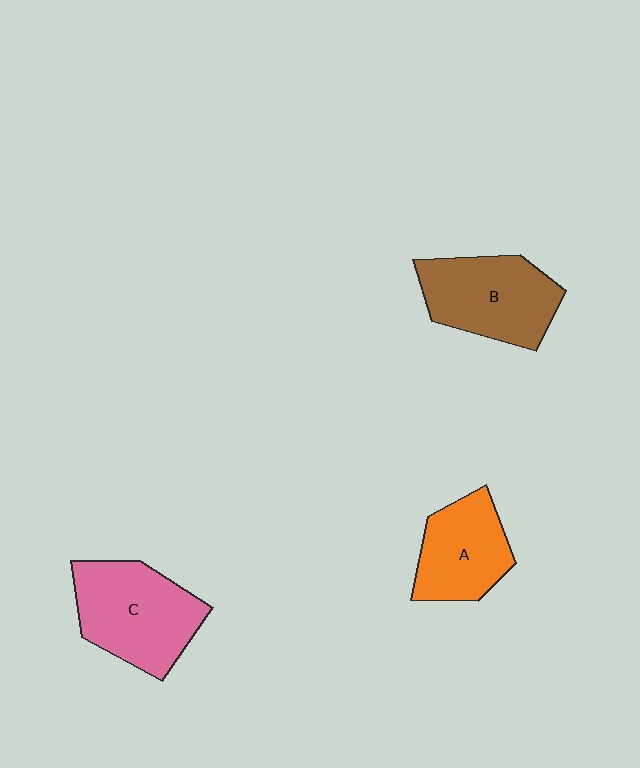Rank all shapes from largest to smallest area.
From largest to smallest: C (pink), B (brown), A (orange).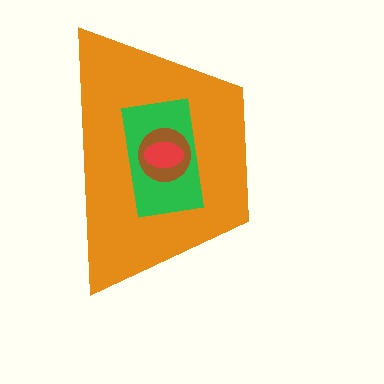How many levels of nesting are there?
4.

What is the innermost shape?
The red ellipse.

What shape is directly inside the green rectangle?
The brown circle.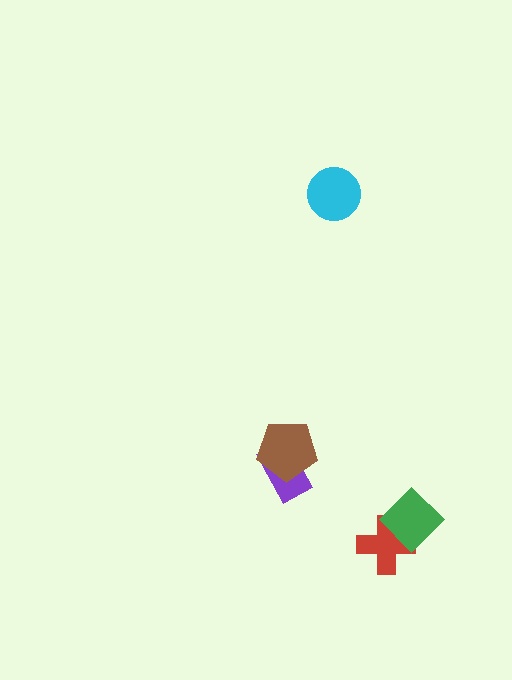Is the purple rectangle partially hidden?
Yes, it is partially covered by another shape.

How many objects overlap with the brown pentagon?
1 object overlaps with the brown pentagon.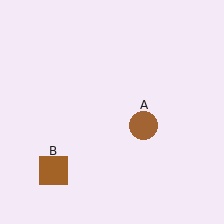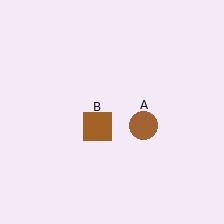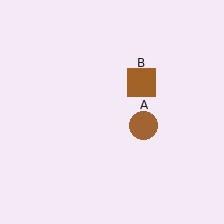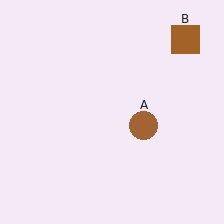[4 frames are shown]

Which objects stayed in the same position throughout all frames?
Brown circle (object A) remained stationary.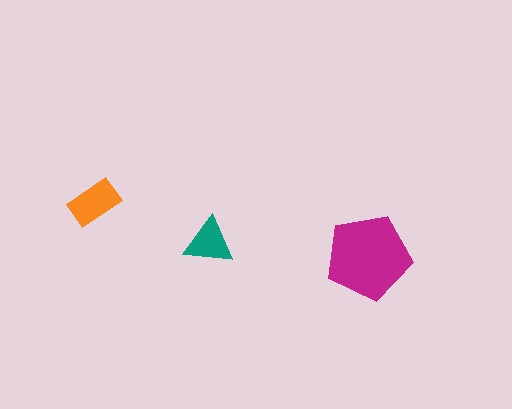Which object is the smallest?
The teal triangle.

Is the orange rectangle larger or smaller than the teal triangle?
Larger.